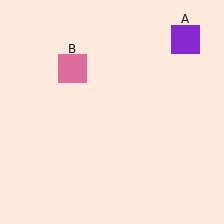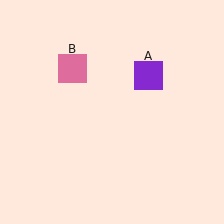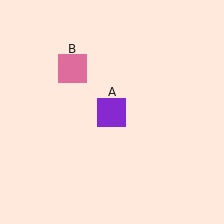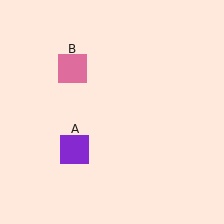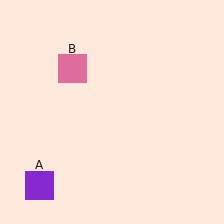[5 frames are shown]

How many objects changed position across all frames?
1 object changed position: purple square (object A).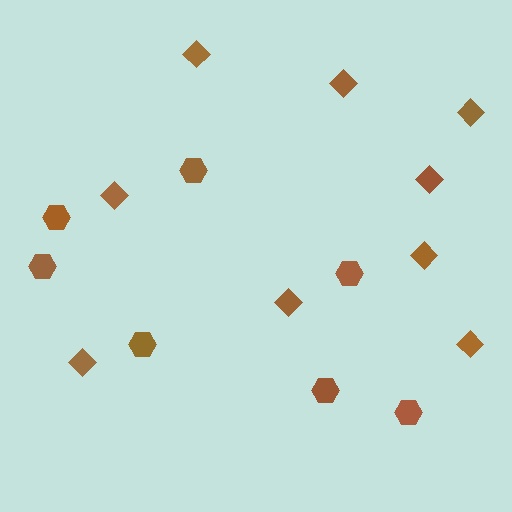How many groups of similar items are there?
There are 2 groups: one group of hexagons (7) and one group of diamonds (9).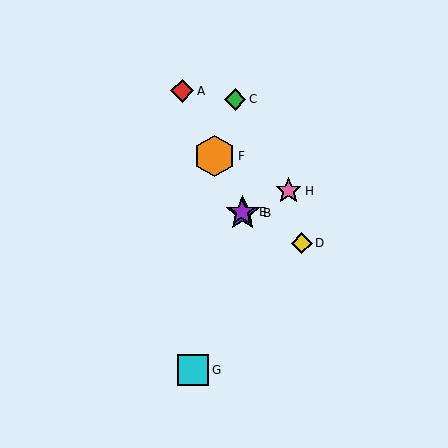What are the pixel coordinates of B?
Object B is at (243, 213).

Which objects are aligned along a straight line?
Objects A, B, E, F are aligned along a straight line.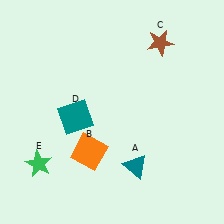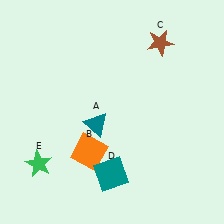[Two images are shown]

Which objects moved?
The objects that moved are: the teal triangle (A), the teal square (D).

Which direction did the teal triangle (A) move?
The teal triangle (A) moved up.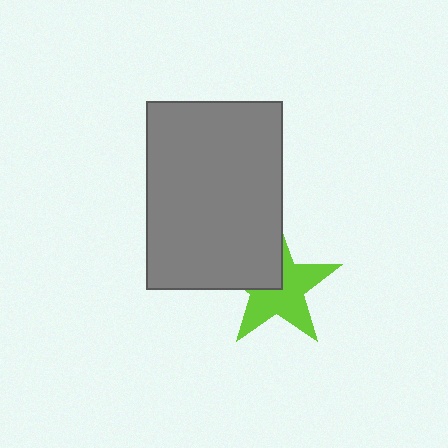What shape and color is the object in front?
The object in front is a gray rectangle.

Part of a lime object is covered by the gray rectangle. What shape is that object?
It is a star.